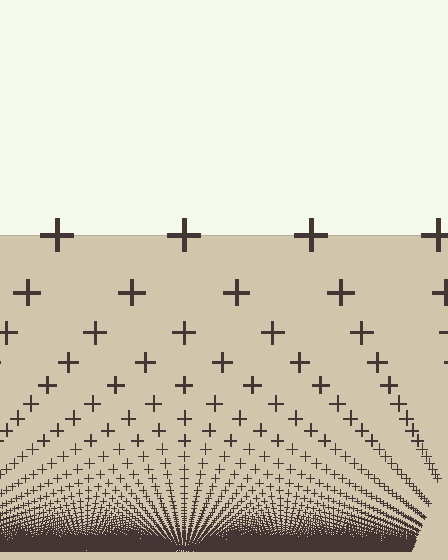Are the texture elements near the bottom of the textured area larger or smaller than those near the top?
Smaller. The gradient is inverted — elements near the bottom are smaller and denser.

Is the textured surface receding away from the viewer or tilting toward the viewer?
The surface appears to tilt toward the viewer. Texture elements get larger and sparser toward the top.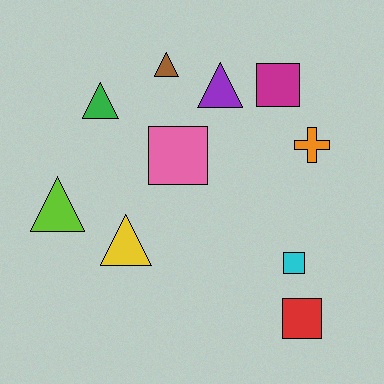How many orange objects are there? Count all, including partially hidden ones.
There is 1 orange object.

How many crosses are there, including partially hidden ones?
There is 1 cross.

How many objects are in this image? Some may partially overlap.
There are 10 objects.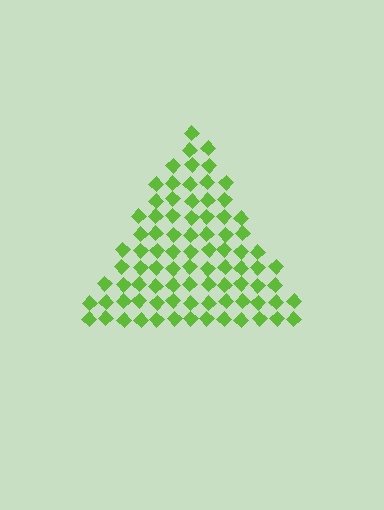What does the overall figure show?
The overall figure shows a triangle.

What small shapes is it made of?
It is made of small diamonds.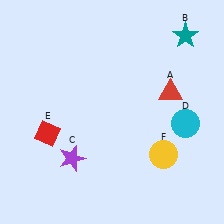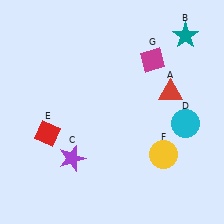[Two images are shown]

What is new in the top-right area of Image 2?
A magenta diamond (G) was added in the top-right area of Image 2.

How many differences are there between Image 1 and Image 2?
There is 1 difference between the two images.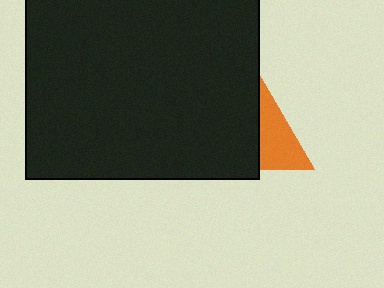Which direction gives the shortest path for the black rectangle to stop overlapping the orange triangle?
Moving left gives the shortest separation.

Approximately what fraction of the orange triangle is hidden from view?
Roughly 63% of the orange triangle is hidden behind the black rectangle.